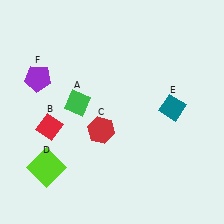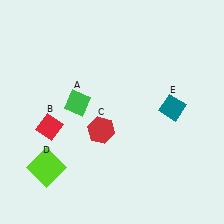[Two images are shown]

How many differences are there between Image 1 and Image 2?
There is 1 difference between the two images.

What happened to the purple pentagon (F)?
The purple pentagon (F) was removed in Image 2. It was in the top-left area of Image 1.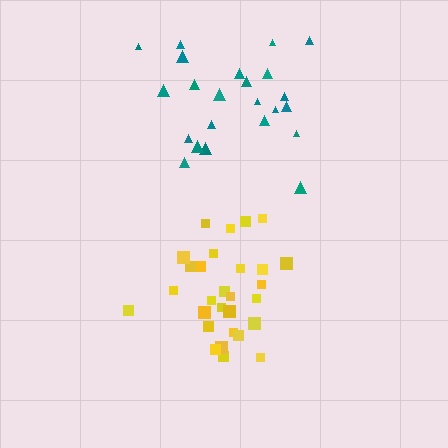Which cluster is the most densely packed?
Yellow.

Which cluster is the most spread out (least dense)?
Teal.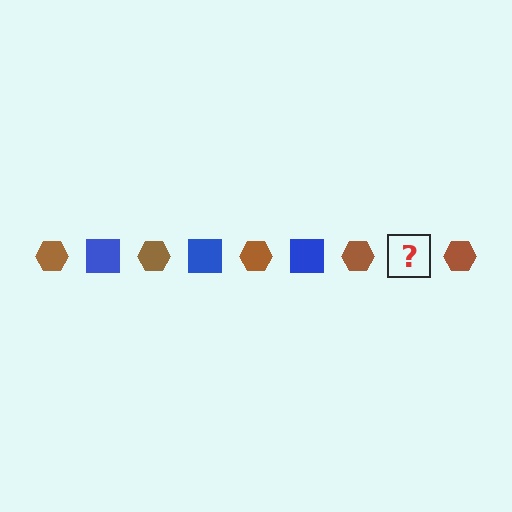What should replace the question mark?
The question mark should be replaced with a blue square.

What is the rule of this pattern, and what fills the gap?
The rule is that the pattern alternates between brown hexagon and blue square. The gap should be filled with a blue square.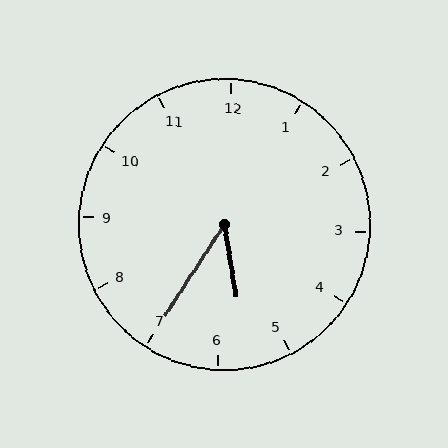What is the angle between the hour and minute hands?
Approximately 42 degrees.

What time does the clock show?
5:35.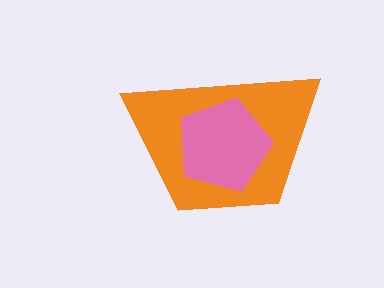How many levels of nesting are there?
2.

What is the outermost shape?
The orange trapezoid.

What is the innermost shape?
The pink pentagon.